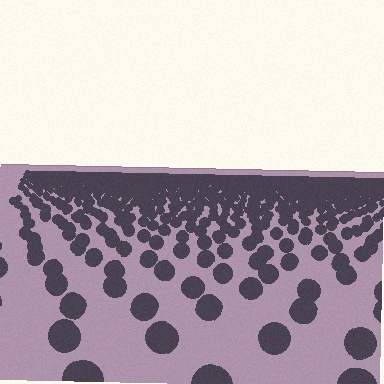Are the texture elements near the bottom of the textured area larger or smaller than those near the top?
Larger. Near the bottom, elements are closer to the viewer and appear at a bigger on-screen size.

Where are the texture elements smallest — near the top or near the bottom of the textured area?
Near the top.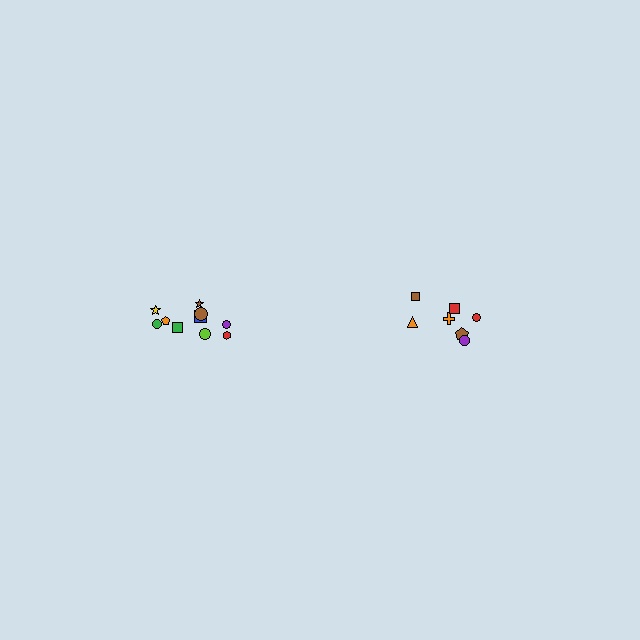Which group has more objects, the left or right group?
The left group.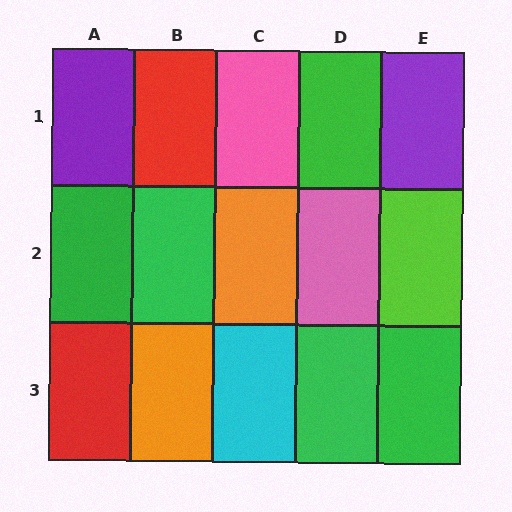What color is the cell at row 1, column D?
Green.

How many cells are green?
5 cells are green.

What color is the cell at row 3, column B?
Orange.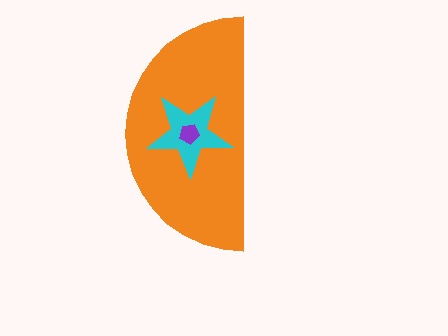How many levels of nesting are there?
3.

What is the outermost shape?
The orange semicircle.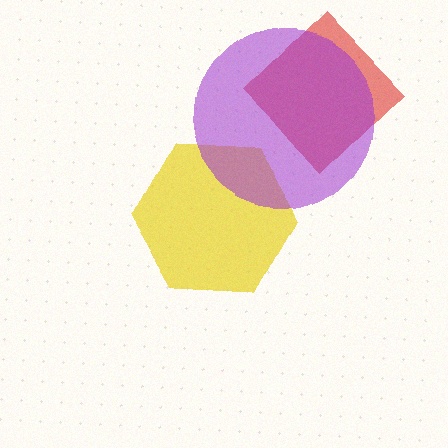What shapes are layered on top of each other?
The layered shapes are: a red diamond, a yellow hexagon, a purple circle.